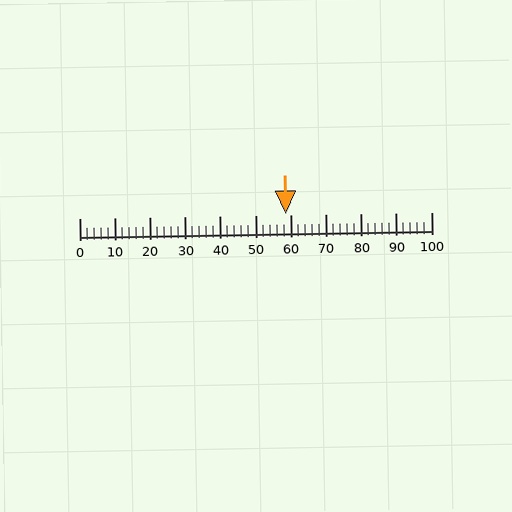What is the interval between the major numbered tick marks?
The major tick marks are spaced 10 units apart.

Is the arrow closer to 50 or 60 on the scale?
The arrow is closer to 60.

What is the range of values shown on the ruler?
The ruler shows values from 0 to 100.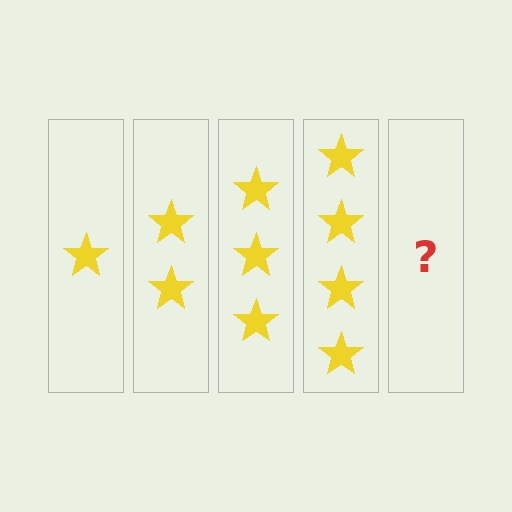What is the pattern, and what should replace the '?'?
The pattern is that each step adds one more star. The '?' should be 5 stars.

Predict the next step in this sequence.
The next step is 5 stars.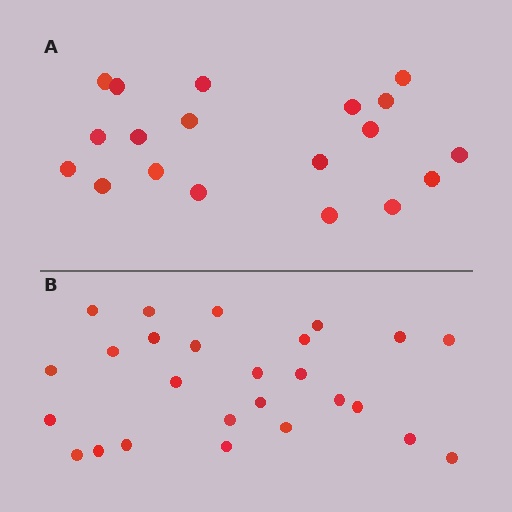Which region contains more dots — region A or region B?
Region B (the bottom region) has more dots.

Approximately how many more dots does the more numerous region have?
Region B has roughly 8 or so more dots than region A.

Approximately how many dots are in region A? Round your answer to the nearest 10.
About 20 dots. (The exact count is 19, which rounds to 20.)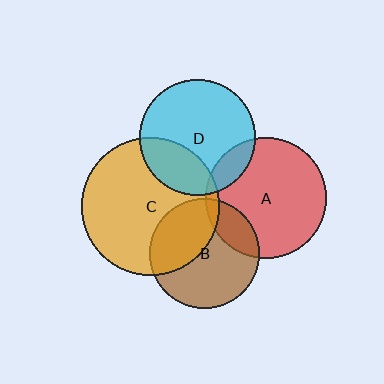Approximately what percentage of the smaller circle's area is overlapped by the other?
Approximately 25%.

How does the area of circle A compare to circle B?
Approximately 1.2 times.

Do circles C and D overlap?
Yes.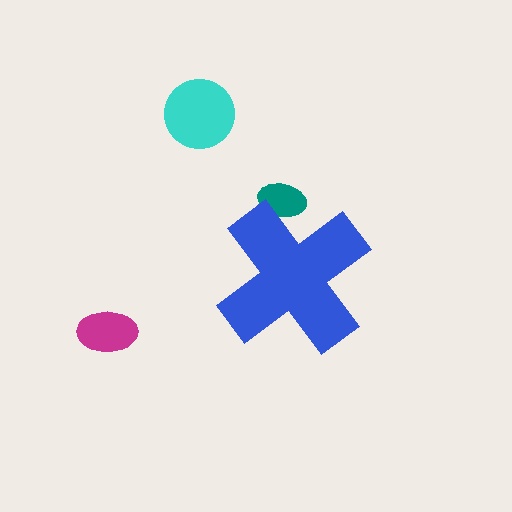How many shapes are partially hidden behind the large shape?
1 shape is partially hidden.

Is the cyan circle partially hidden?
No, the cyan circle is fully visible.